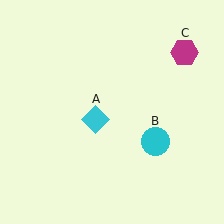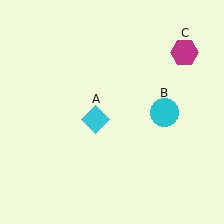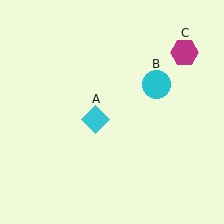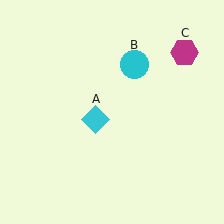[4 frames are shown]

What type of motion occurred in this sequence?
The cyan circle (object B) rotated counterclockwise around the center of the scene.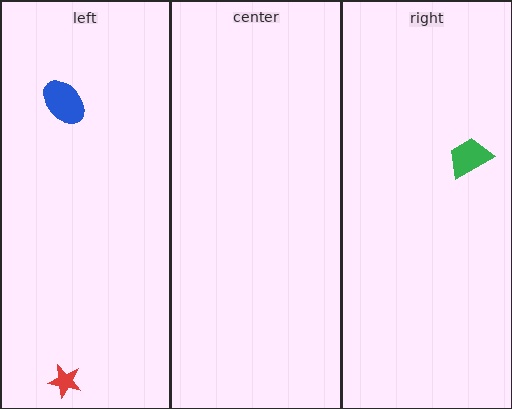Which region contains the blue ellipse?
The left region.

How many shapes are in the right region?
1.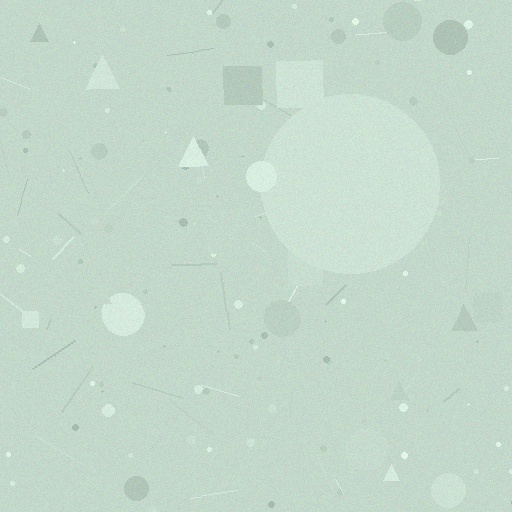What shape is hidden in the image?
A circle is hidden in the image.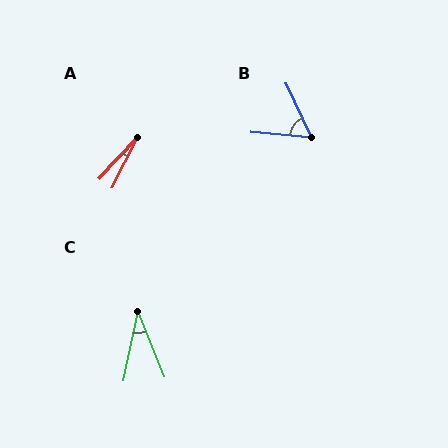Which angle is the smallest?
A, at approximately 17 degrees.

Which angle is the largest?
B, at approximately 60 degrees.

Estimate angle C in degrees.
Approximately 33 degrees.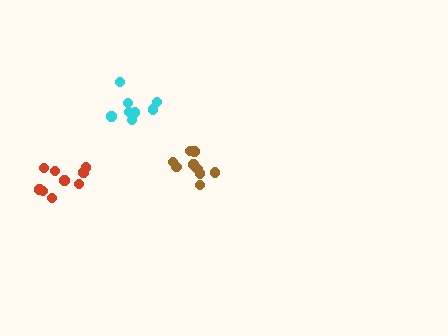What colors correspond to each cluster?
The clusters are colored: cyan, red, brown.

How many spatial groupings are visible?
There are 3 spatial groupings.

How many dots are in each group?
Group 1: 8 dots, Group 2: 9 dots, Group 3: 9 dots (26 total).